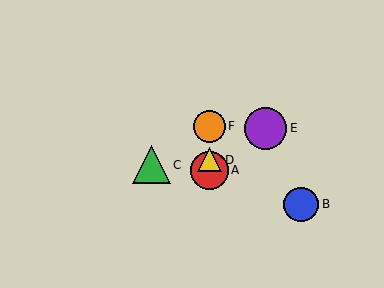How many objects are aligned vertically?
3 objects (A, D, F) are aligned vertically.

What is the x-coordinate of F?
Object F is at x≈210.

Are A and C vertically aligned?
No, A is at x≈210 and C is at x≈151.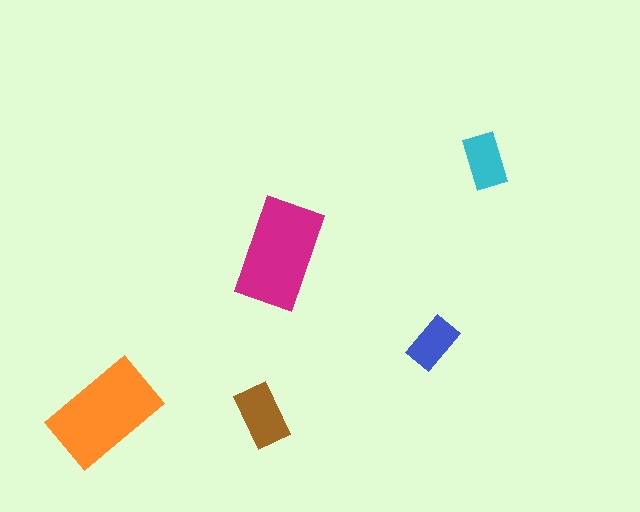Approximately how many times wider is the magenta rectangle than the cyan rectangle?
About 2 times wider.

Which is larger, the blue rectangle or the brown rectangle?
The brown one.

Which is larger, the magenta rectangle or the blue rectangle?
The magenta one.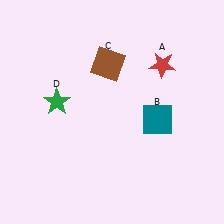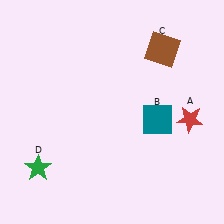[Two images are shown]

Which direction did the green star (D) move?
The green star (D) moved down.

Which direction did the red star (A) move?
The red star (A) moved down.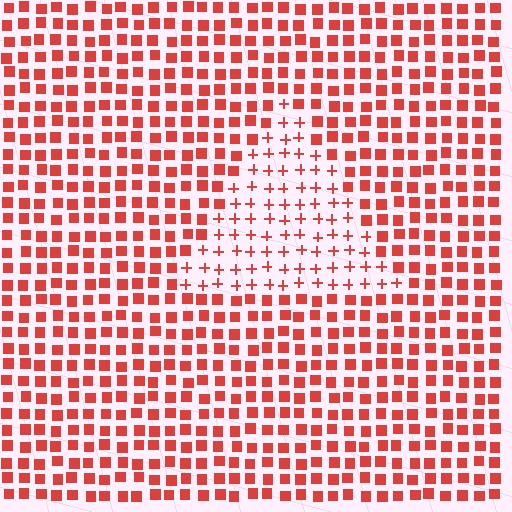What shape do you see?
I see a triangle.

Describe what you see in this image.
The image is filled with small red elements arranged in a uniform grid. A triangle-shaped region contains plus signs, while the surrounding area contains squares. The boundary is defined purely by the change in element shape.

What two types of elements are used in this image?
The image uses plus signs inside the triangle region and squares outside it.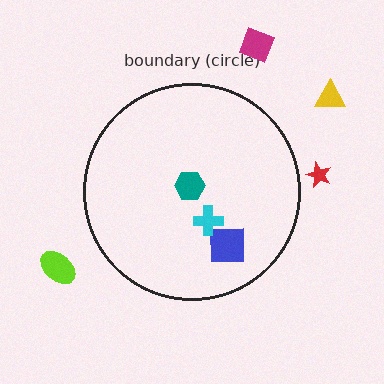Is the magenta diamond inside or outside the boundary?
Outside.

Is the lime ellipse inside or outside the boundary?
Outside.